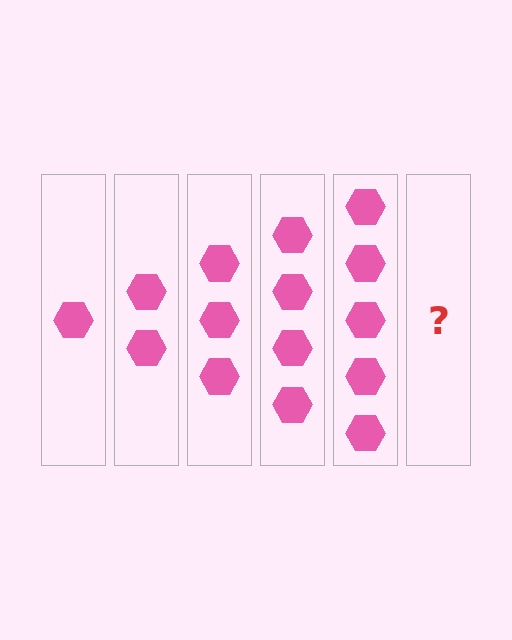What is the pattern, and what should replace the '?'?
The pattern is that each step adds one more hexagon. The '?' should be 6 hexagons.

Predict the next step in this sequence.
The next step is 6 hexagons.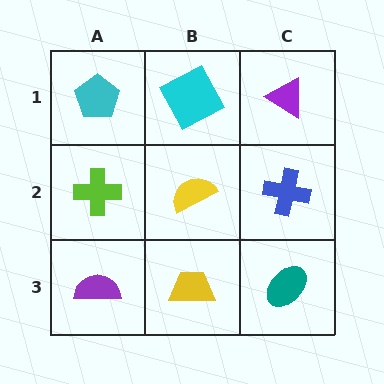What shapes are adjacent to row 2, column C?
A purple triangle (row 1, column C), a teal ellipse (row 3, column C), a yellow semicircle (row 2, column B).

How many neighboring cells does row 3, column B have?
3.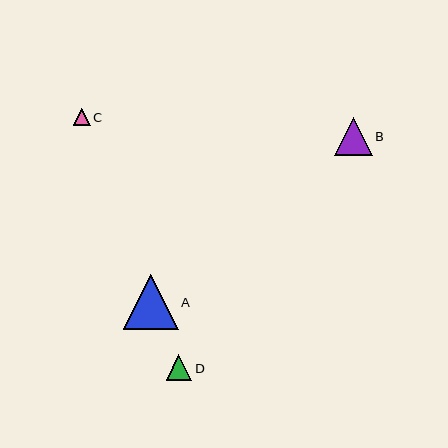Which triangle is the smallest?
Triangle C is the smallest with a size of approximately 17 pixels.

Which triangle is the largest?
Triangle A is the largest with a size of approximately 55 pixels.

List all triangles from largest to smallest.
From largest to smallest: A, B, D, C.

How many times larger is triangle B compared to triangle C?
Triangle B is approximately 2.2 times the size of triangle C.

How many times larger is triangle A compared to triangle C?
Triangle A is approximately 3.2 times the size of triangle C.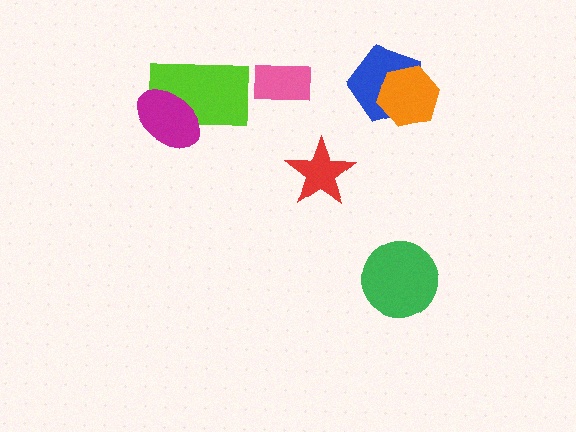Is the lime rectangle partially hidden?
Yes, it is partially covered by another shape.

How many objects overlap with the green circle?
0 objects overlap with the green circle.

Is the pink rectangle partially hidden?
No, no other shape covers it.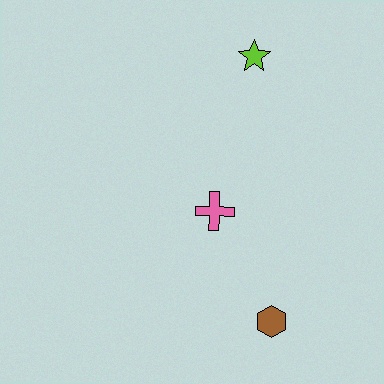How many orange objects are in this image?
There are no orange objects.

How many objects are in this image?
There are 3 objects.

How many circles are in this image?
There are no circles.